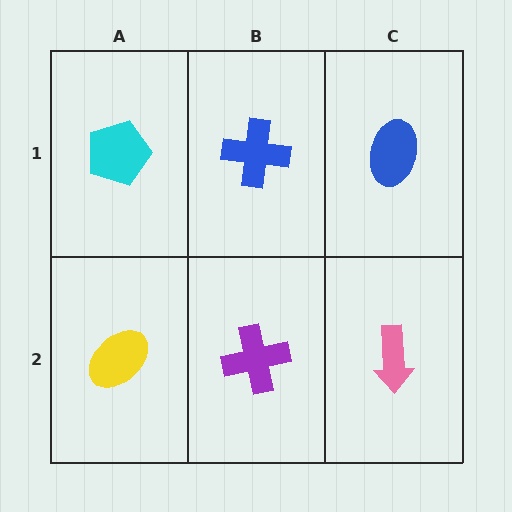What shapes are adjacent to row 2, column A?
A cyan pentagon (row 1, column A), a purple cross (row 2, column B).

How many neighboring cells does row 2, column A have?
2.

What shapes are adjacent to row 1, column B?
A purple cross (row 2, column B), a cyan pentagon (row 1, column A), a blue ellipse (row 1, column C).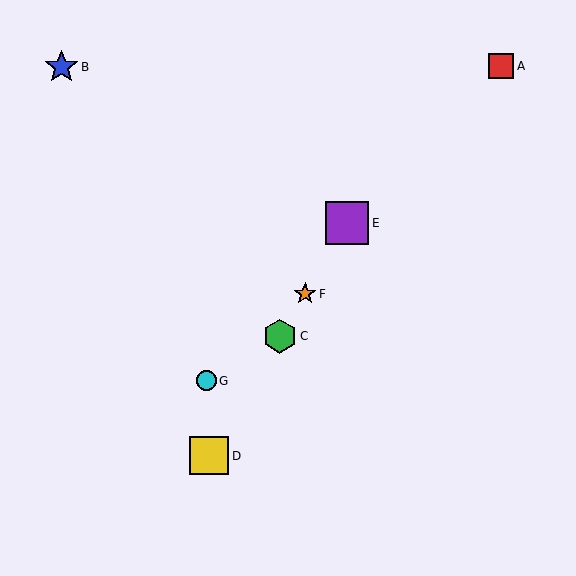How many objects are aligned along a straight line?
4 objects (C, D, E, F) are aligned along a straight line.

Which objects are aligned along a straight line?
Objects C, D, E, F are aligned along a straight line.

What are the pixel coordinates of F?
Object F is at (305, 294).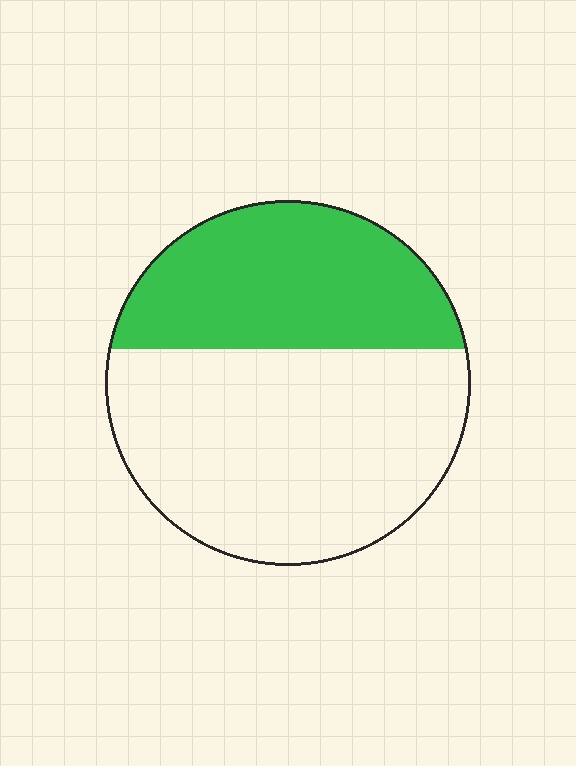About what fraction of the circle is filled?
About three eighths (3/8).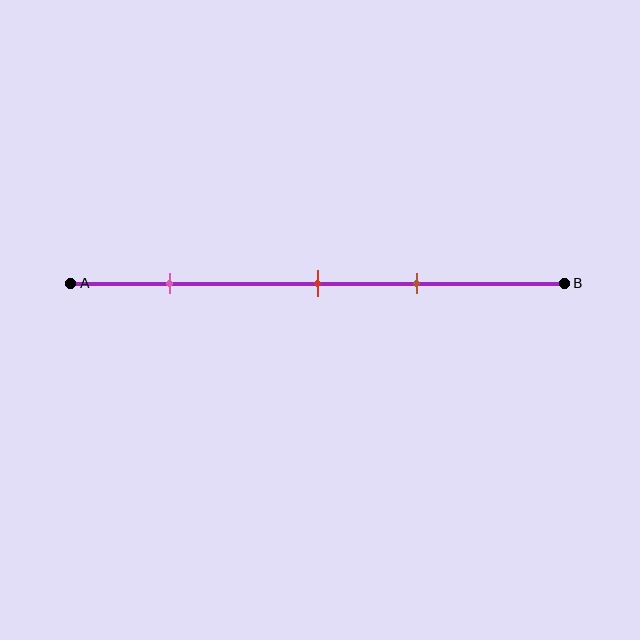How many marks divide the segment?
There are 3 marks dividing the segment.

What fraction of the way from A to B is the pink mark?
The pink mark is approximately 20% (0.2) of the way from A to B.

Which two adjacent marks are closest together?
The red and brown marks are the closest adjacent pair.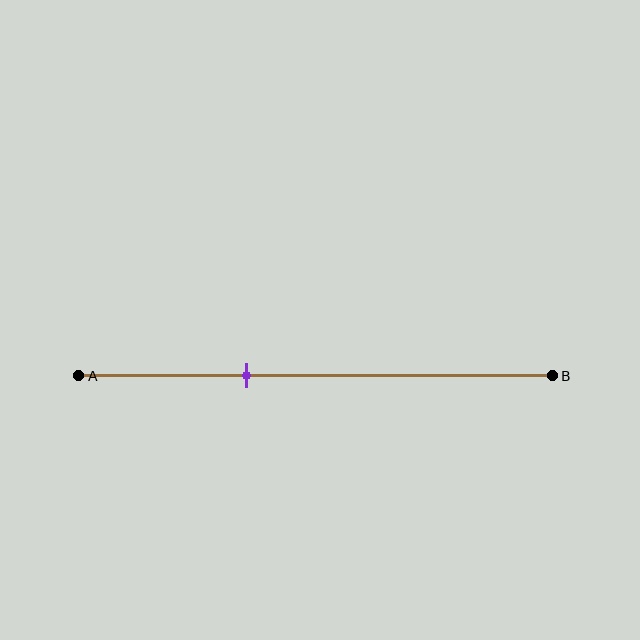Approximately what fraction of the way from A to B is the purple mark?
The purple mark is approximately 35% of the way from A to B.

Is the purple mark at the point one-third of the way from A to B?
Yes, the mark is approximately at the one-third point.